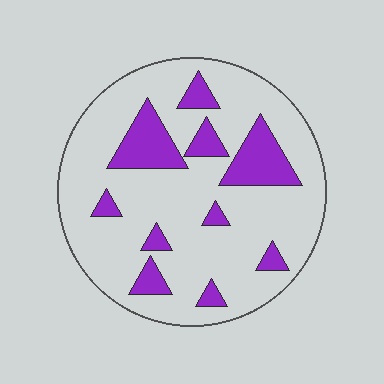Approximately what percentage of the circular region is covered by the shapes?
Approximately 20%.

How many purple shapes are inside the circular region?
10.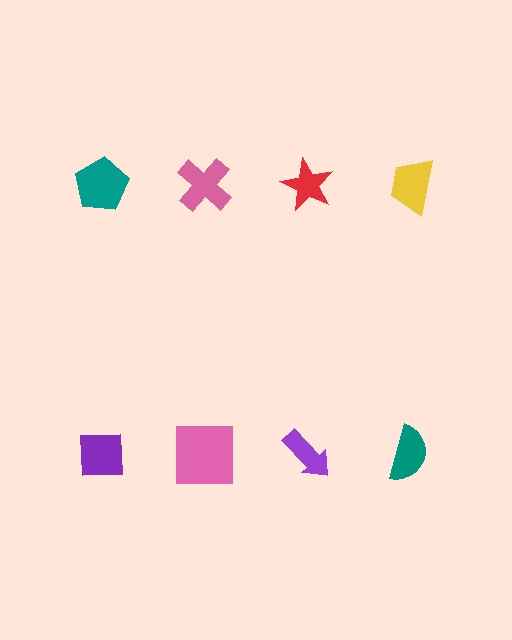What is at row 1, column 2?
A pink cross.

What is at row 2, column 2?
A pink square.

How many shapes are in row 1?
4 shapes.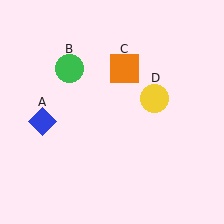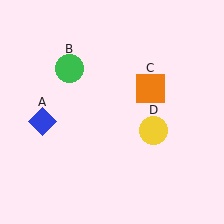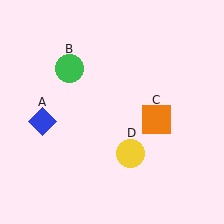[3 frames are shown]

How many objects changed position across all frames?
2 objects changed position: orange square (object C), yellow circle (object D).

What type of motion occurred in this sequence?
The orange square (object C), yellow circle (object D) rotated clockwise around the center of the scene.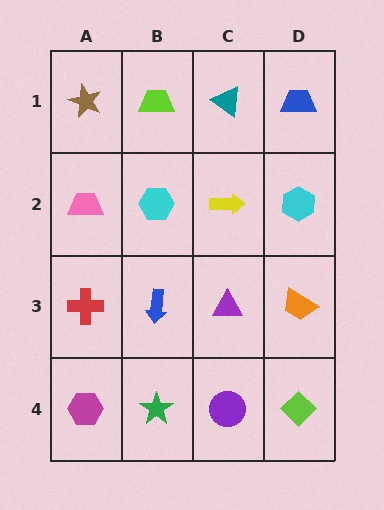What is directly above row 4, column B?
A blue arrow.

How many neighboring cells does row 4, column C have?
3.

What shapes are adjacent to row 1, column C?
A yellow arrow (row 2, column C), a lime trapezoid (row 1, column B), a blue trapezoid (row 1, column D).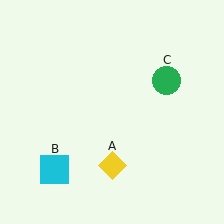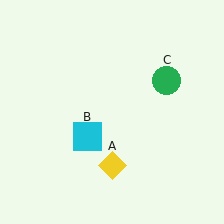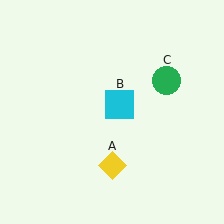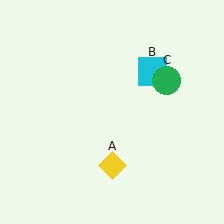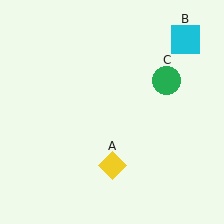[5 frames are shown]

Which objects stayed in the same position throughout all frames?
Yellow diamond (object A) and green circle (object C) remained stationary.